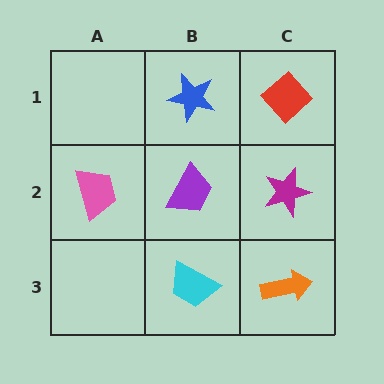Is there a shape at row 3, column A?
No, that cell is empty.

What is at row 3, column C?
An orange arrow.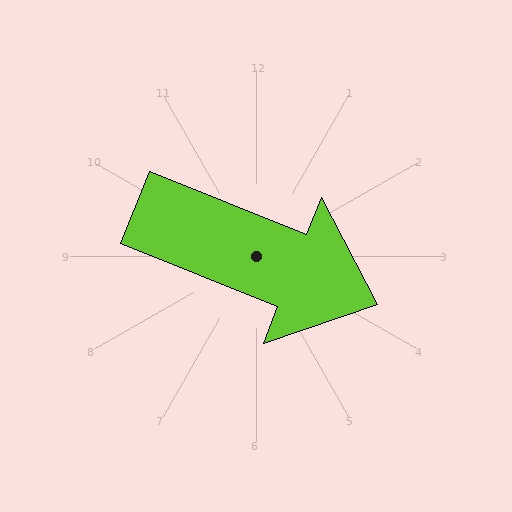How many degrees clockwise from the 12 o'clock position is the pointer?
Approximately 112 degrees.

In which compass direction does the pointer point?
East.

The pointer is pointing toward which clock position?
Roughly 4 o'clock.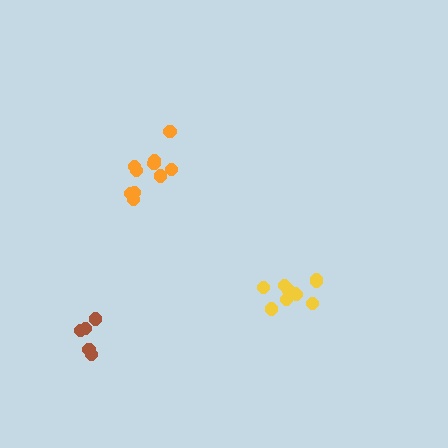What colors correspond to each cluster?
The clusters are colored: yellow, brown, orange.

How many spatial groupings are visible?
There are 3 spatial groupings.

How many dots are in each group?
Group 1: 10 dots, Group 2: 5 dots, Group 3: 10 dots (25 total).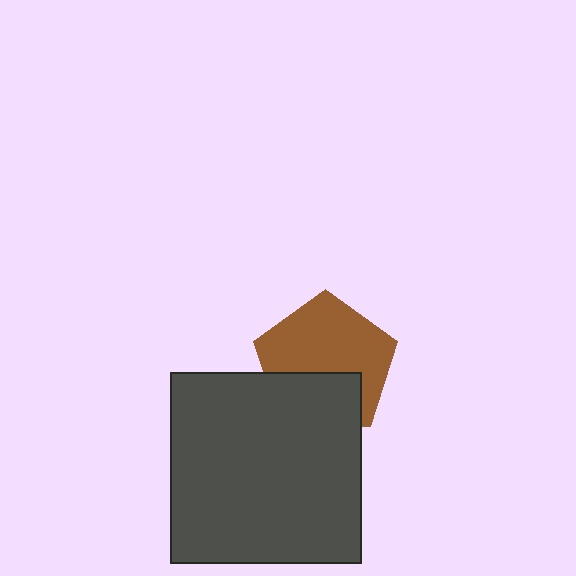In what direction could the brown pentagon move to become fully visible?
The brown pentagon could move up. That would shift it out from behind the dark gray square entirely.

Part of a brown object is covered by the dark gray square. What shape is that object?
It is a pentagon.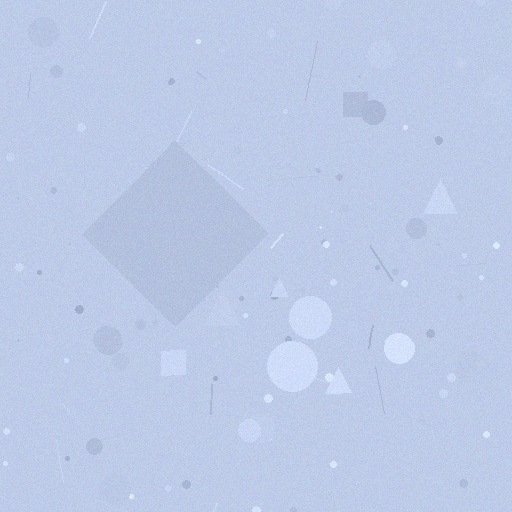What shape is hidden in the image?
A diamond is hidden in the image.